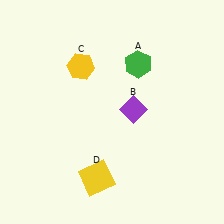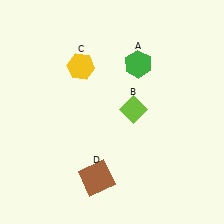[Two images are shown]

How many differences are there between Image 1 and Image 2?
There are 2 differences between the two images.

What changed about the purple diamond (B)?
In Image 1, B is purple. In Image 2, it changed to lime.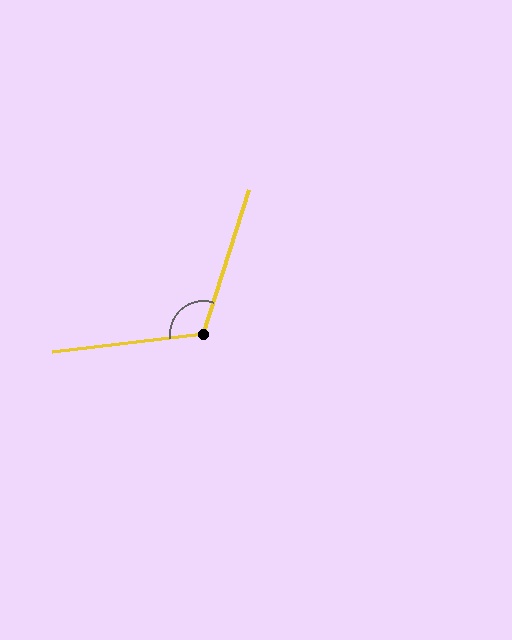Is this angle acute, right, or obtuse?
It is obtuse.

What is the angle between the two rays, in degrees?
Approximately 115 degrees.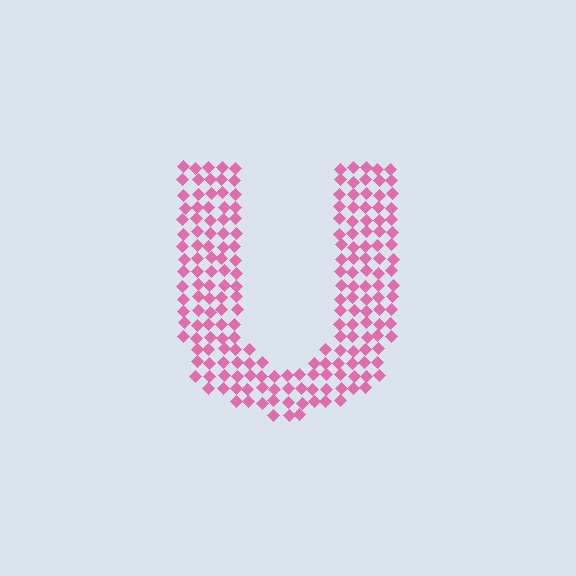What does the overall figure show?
The overall figure shows the letter U.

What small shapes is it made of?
It is made of small diamonds.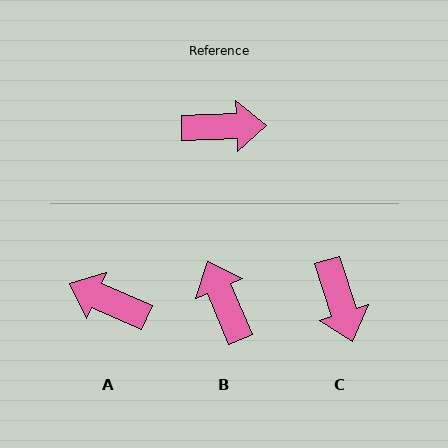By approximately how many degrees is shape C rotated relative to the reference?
Approximately 74 degrees clockwise.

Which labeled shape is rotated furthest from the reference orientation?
A, about 154 degrees away.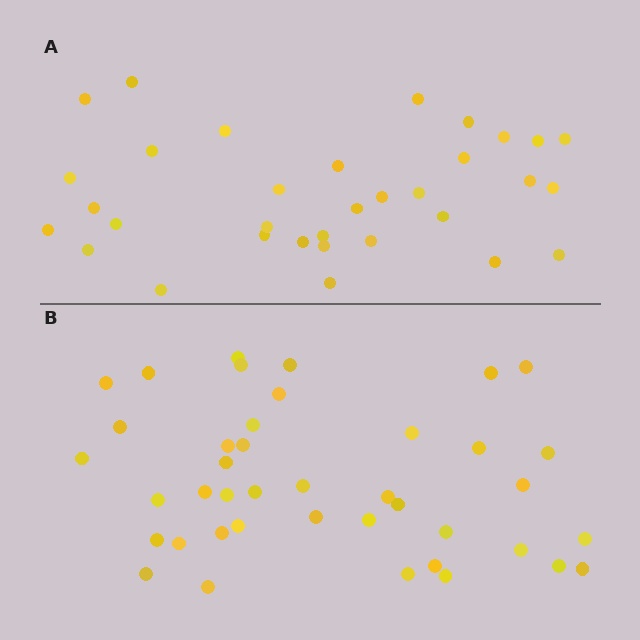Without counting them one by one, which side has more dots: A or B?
Region B (the bottom region) has more dots.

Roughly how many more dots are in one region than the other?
Region B has roughly 8 or so more dots than region A.